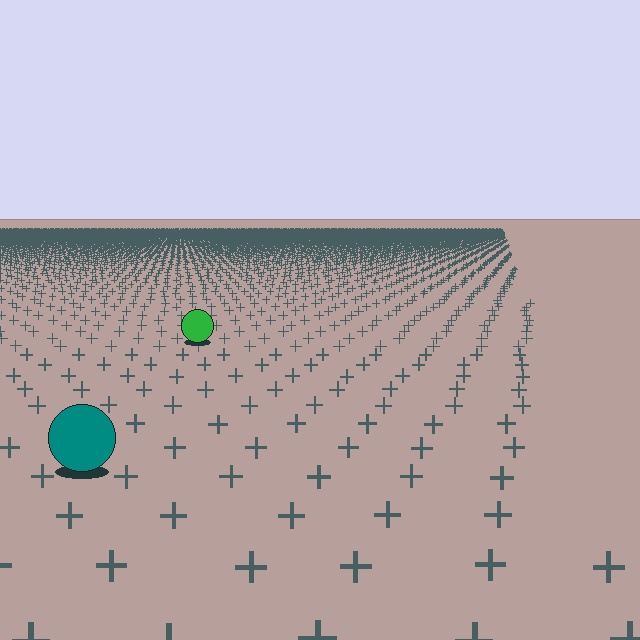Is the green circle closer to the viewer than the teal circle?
No. The teal circle is closer — you can tell from the texture gradient: the ground texture is coarser near it.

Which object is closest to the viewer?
The teal circle is closest. The texture marks near it are larger and more spread out.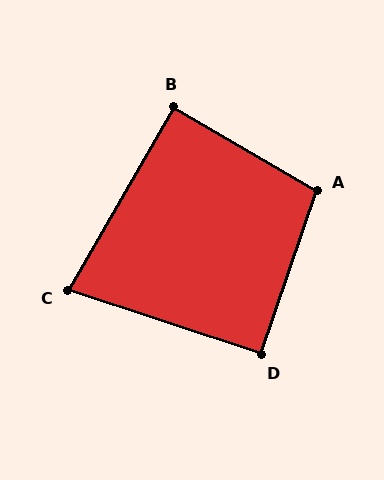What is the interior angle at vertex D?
Approximately 90 degrees (approximately right).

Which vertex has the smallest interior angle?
C, at approximately 78 degrees.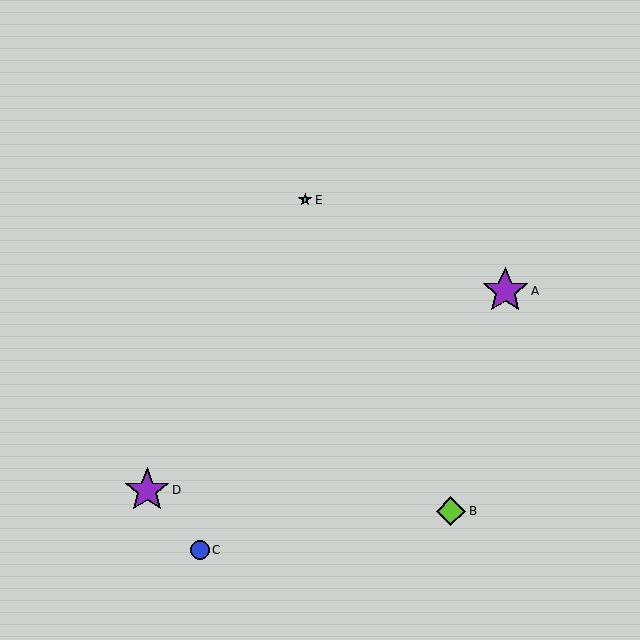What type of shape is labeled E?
Shape E is a cyan star.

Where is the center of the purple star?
The center of the purple star is at (147, 490).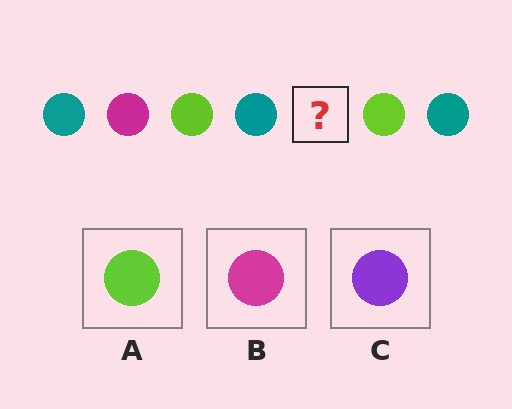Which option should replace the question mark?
Option B.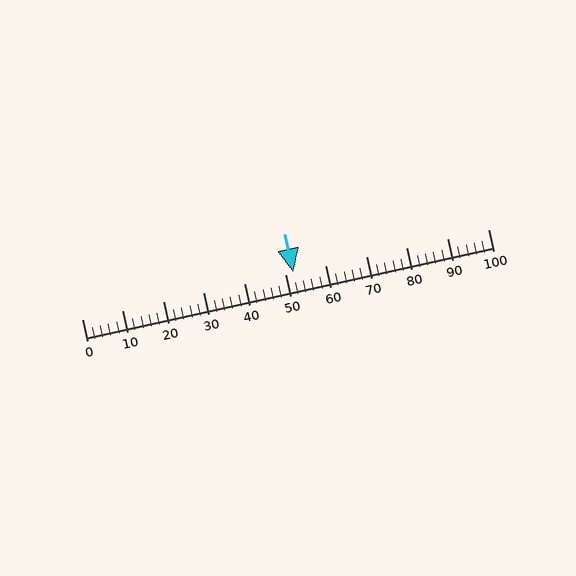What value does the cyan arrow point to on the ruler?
The cyan arrow points to approximately 52.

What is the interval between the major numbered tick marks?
The major tick marks are spaced 10 units apart.